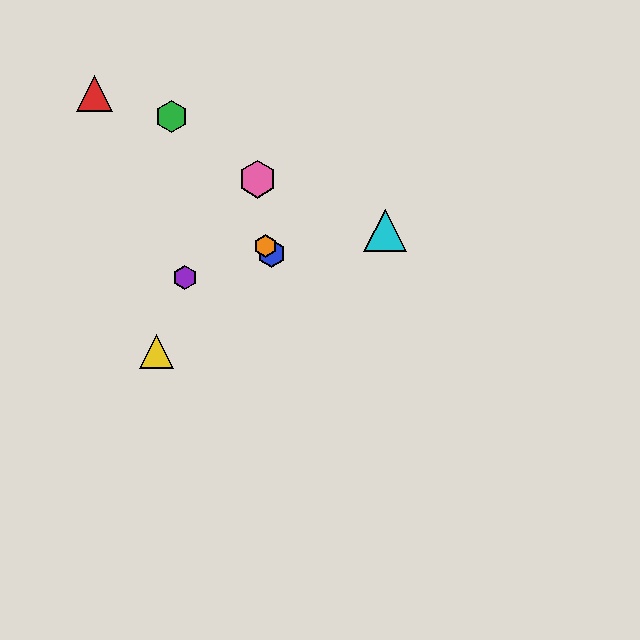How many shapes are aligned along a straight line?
3 shapes (the blue hexagon, the green hexagon, the orange hexagon) are aligned along a straight line.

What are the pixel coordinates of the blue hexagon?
The blue hexagon is at (271, 254).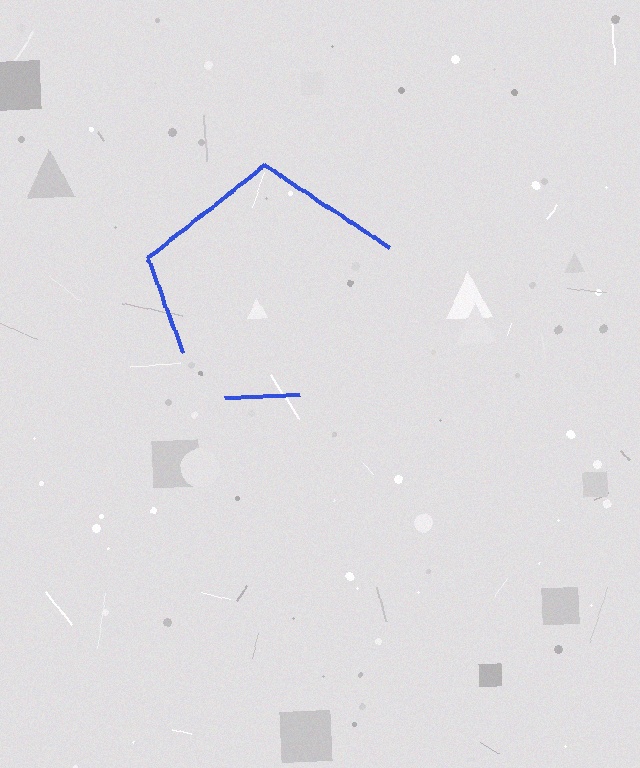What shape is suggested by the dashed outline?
The dashed outline suggests a pentagon.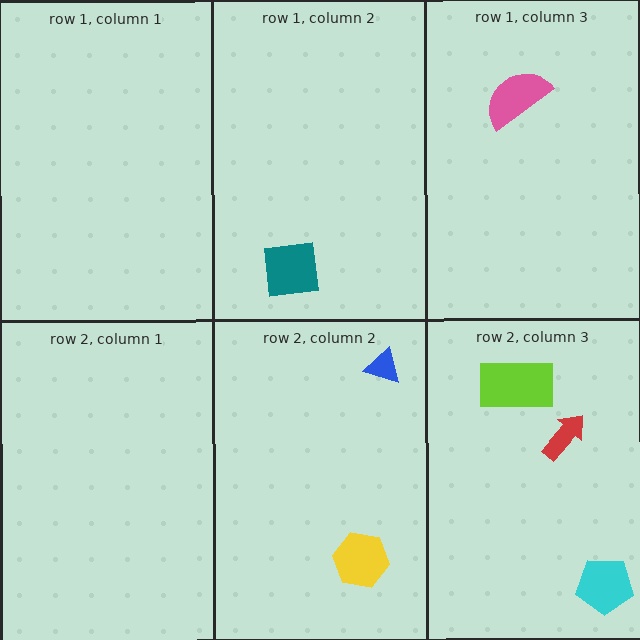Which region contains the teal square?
The row 1, column 2 region.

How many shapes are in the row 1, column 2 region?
1.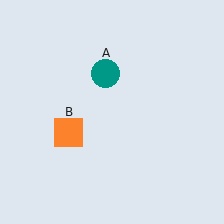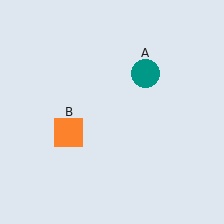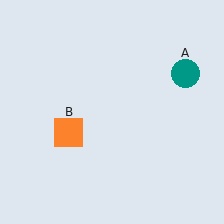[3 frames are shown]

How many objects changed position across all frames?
1 object changed position: teal circle (object A).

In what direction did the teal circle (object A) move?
The teal circle (object A) moved right.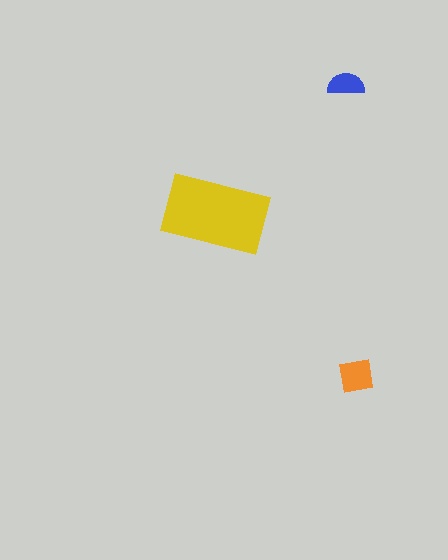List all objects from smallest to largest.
The blue semicircle, the orange square, the yellow rectangle.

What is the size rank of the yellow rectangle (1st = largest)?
1st.